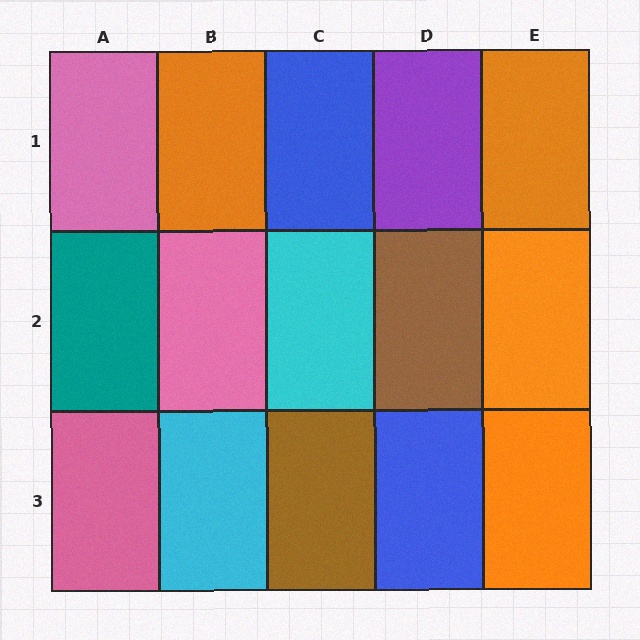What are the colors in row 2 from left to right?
Teal, pink, cyan, brown, orange.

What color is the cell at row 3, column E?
Orange.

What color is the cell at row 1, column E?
Orange.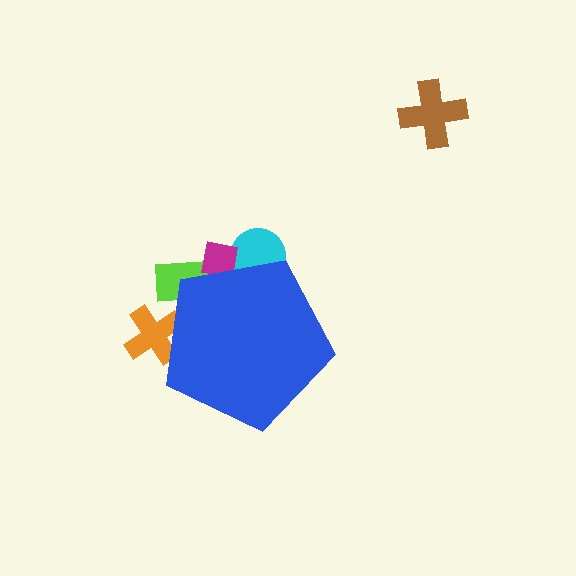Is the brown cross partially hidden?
No, the brown cross is fully visible.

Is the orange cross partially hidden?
Yes, the orange cross is partially hidden behind the blue pentagon.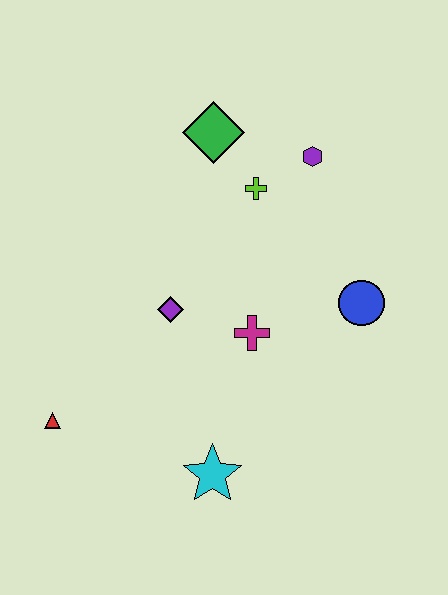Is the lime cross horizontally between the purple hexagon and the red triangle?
Yes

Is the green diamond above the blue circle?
Yes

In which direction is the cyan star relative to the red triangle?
The cyan star is to the right of the red triangle.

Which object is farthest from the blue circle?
The red triangle is farthest from the blue circle.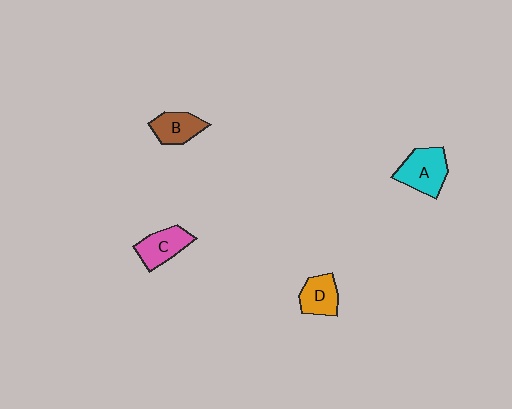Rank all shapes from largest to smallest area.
From largest to smallest: A (cyan), C (pink), B (brown), D (orange).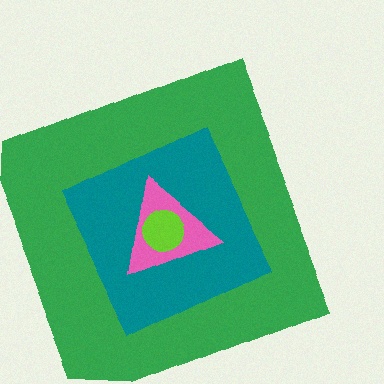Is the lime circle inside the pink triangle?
Yes.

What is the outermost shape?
The green square.